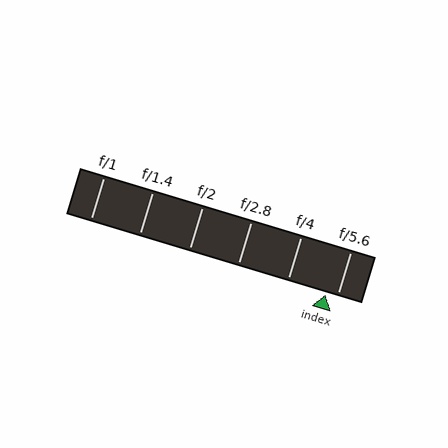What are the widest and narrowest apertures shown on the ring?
The widest aperture shown is f/1 and the narrowest is f/5.6.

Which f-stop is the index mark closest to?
The index mark is closest to f/5.6.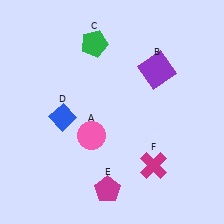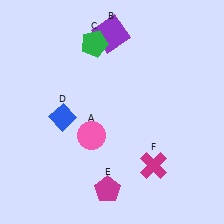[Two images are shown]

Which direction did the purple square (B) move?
The purple square (B) moved left.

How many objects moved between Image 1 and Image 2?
1 object moved between the two images.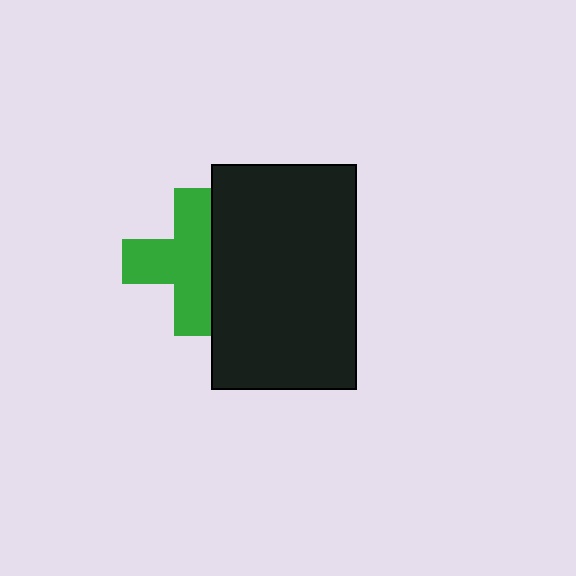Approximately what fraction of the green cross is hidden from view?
Roughly 30% of the green cross is hidden behind the black rectangle.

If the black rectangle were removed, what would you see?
You would see the complete green cross.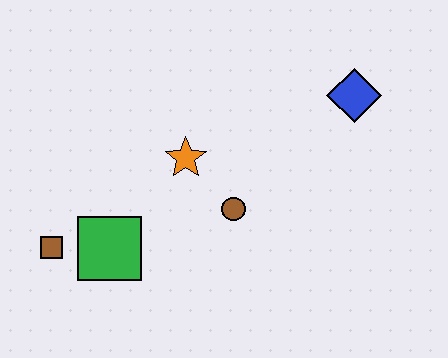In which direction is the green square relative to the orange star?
The green square is below the orange star.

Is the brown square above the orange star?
No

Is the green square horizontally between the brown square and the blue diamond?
Yes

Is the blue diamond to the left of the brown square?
No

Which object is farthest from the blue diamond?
The brown square is farthest from the blue diamond.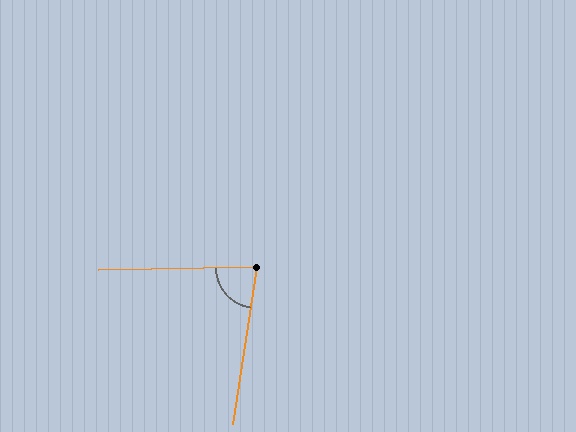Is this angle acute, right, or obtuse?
It is acute.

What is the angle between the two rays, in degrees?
Approximately 80 degrees.